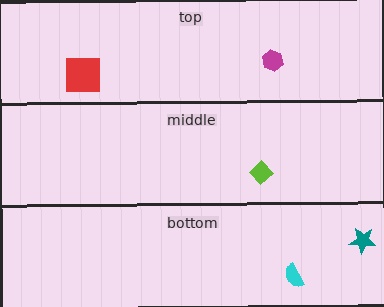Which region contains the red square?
The top region.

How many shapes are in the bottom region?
2.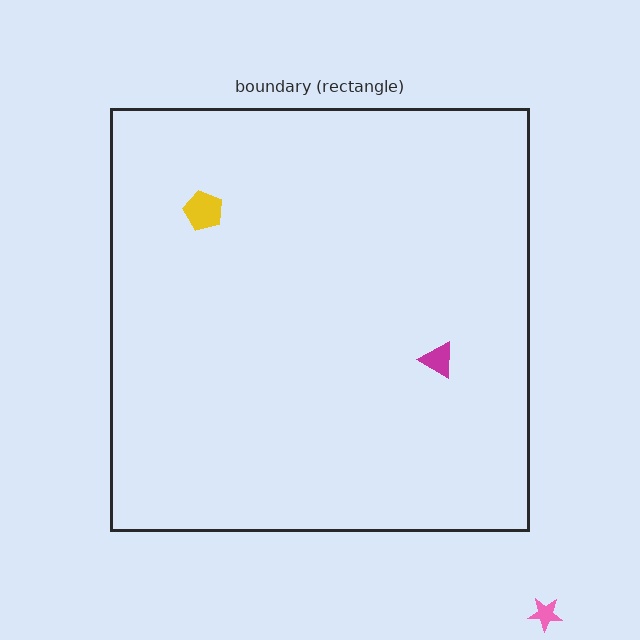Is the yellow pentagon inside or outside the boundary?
Inside.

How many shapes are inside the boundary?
2 inside, 1 outside.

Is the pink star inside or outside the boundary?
Outside.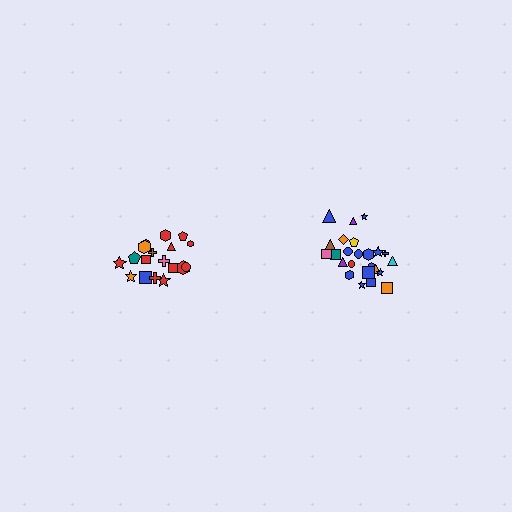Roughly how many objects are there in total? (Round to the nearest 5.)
Roughly 45 objects in total.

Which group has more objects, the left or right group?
The right group.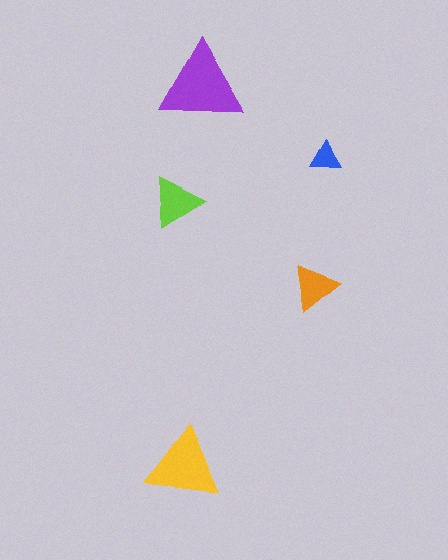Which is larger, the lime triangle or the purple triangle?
The purple one.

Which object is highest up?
The purple triangle is topmost.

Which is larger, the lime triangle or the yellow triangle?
The yellow one.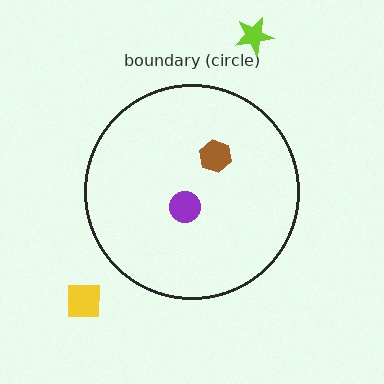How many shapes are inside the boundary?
2 inside, 2 outside.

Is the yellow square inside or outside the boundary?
Outside.